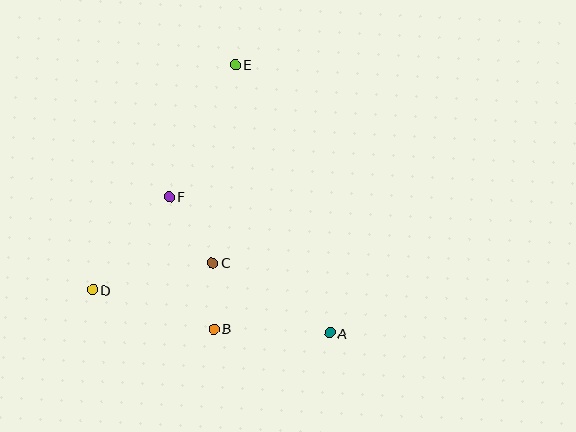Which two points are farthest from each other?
Points A and E are farthest from each other.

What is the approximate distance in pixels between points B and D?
The distance between B and D is approximately 127 pixels.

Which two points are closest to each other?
Points B and C are closest to each other.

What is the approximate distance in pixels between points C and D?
The distance between C and D is approximately 123 pixels.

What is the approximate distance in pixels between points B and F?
The distance between B and F is approximately 140 pixels.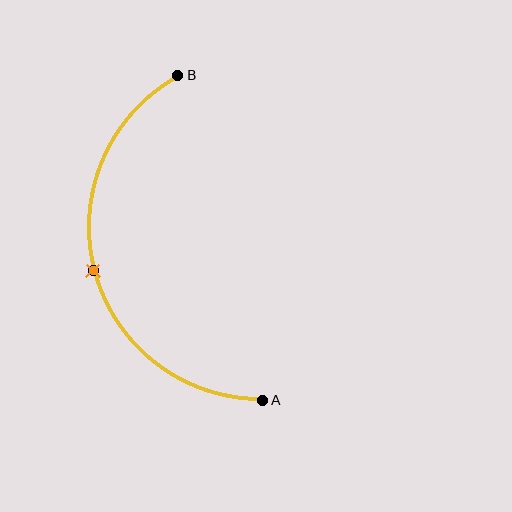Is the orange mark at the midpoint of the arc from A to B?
Yes. The orange mark lies on the arc at equal arc-length from both A and B — it is the arc midpoint.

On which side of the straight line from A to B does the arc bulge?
The arc bulges to the left of the straight line connecting A and B.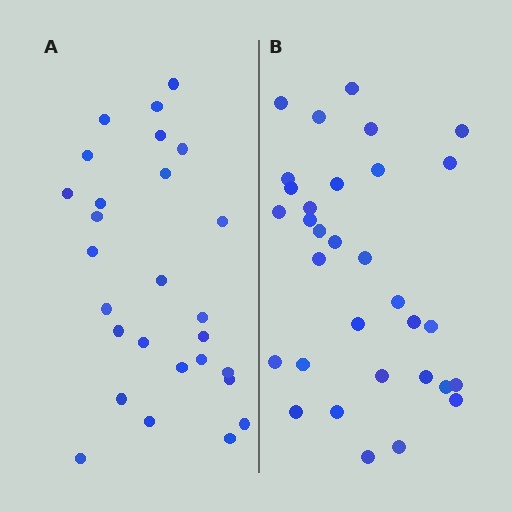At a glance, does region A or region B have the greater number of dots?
Region B (the right region) has more dots.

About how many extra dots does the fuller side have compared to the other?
Region B has about 5 more dots than region A.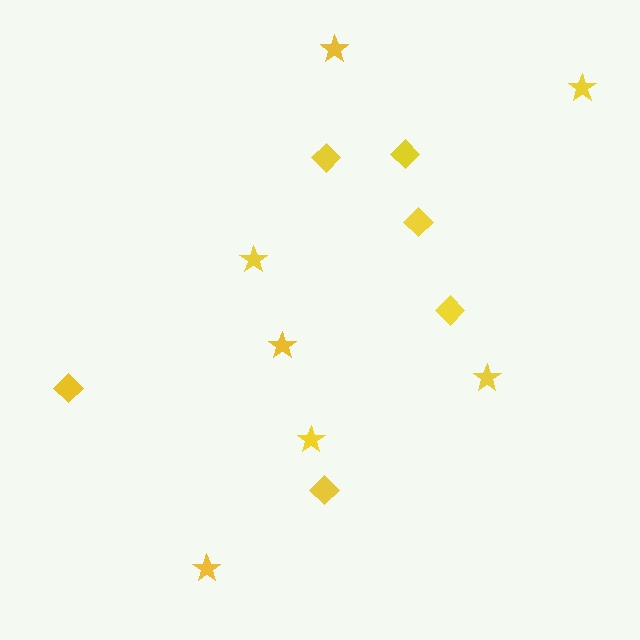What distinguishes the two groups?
There are 2 groups: one group of diamonds (6) and one group of stars (7).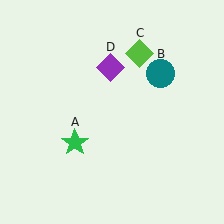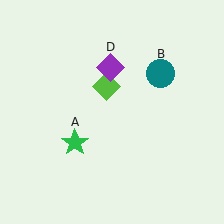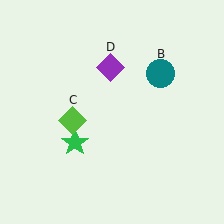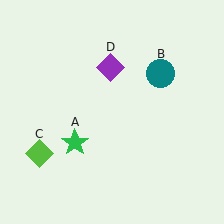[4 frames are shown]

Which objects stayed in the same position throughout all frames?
Green star (object A) and teal circle (object B) and purple diamond (object D) remained stationary.